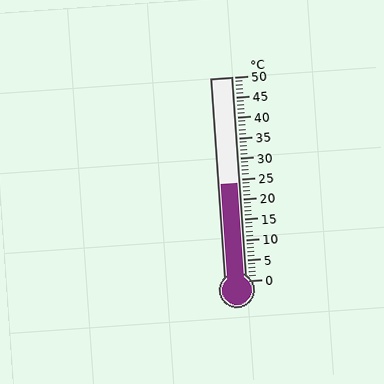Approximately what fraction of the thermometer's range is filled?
The thermometer is filled to approximately 50% of its range.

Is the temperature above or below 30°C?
The temperature is below 30°C.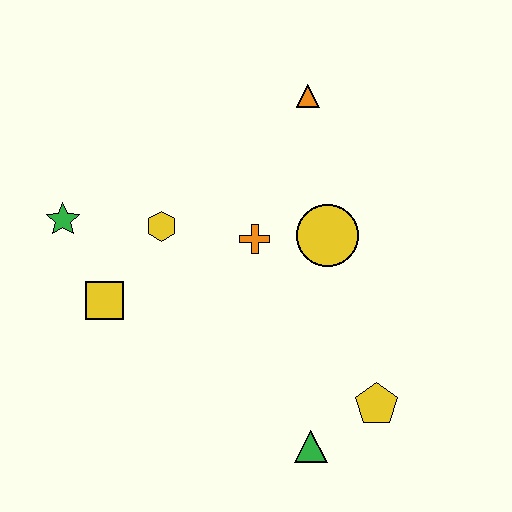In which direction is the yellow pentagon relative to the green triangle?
The yellow pentagon is to the right of the green triangle.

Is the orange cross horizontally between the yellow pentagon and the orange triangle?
No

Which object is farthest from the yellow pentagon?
The green star is farthest from the yellow pentagon.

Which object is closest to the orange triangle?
The yellow circle is closest to the orange triangle.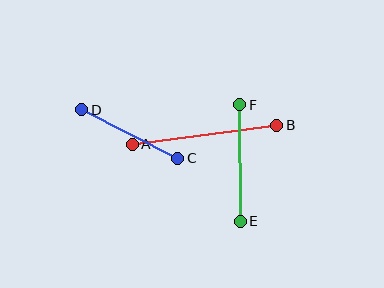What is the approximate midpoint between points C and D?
The midpoint is at approximately (130, 134) pixels.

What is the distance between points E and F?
The distance is approximately 117 pixels.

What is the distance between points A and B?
The distance is approximately 146 pixels.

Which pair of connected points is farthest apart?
Points A and B are farthest apart.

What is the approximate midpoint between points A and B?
The midpoint is at approximately (205, 135) pixels.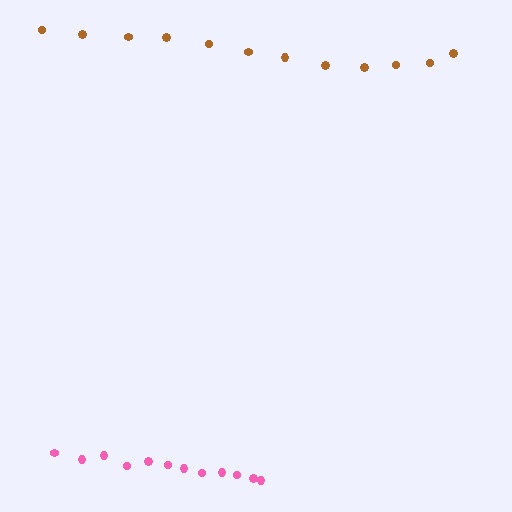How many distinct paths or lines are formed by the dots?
There are 2 distinct paths.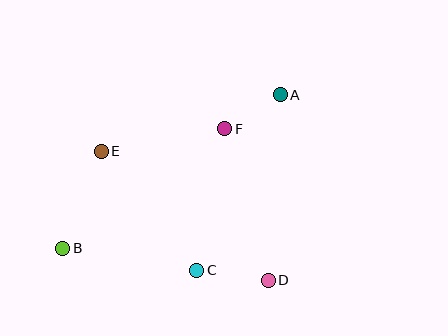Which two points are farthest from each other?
Points A and B are farthest from each other.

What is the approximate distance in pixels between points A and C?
The distance between A and C is approximately 194 pixels.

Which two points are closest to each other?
Points A and F are closest to each other.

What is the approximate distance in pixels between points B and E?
The distance between B and E is approximately 104 pixels.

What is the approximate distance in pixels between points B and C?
The distance between B and C is approximately 136 pixels.